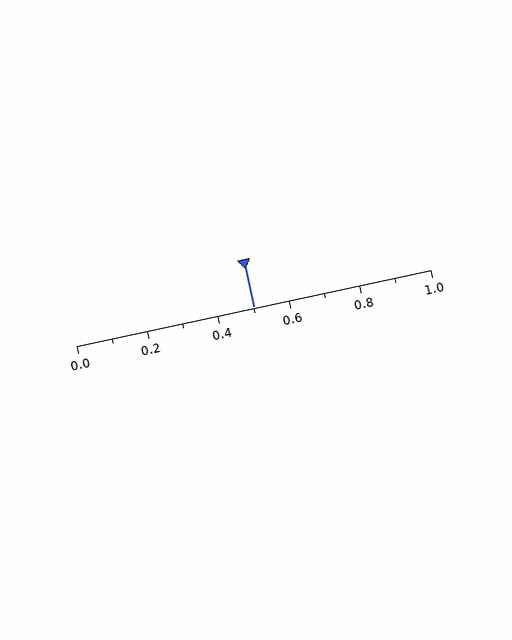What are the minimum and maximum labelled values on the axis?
The axis runs from 0.0 to 1.0.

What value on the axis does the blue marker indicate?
The marker indicates approximately 0.5.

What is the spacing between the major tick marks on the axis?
The major ticks are spaced 0.2 apart.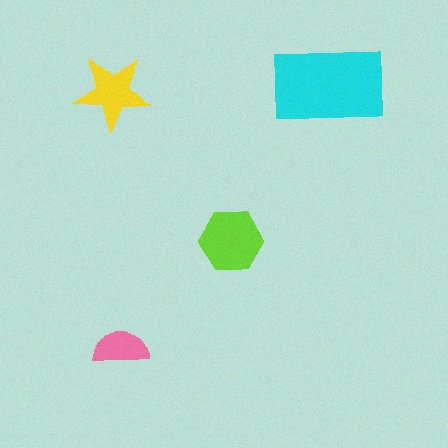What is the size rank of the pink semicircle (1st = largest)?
4th.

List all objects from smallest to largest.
The pink semicircle, the yellow star, the lime hexagon, the cyan rectangle.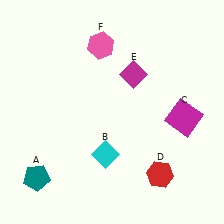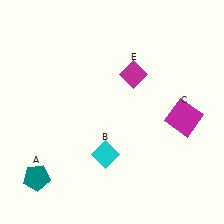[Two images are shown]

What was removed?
The pink hexagon (F), the red hexagon (D) were removed in Image 2.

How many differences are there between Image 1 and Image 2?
There are 2 differences between the two images.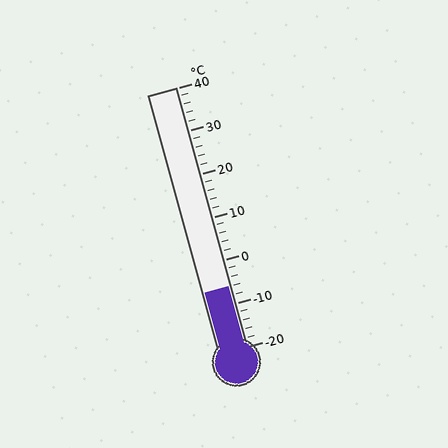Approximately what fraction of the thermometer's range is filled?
The thermometer is filled to approximately 25% of its range.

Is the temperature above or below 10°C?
The temperature is below 10°C.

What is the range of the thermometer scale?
The thermometer scale ranges from -20°C to 40°C.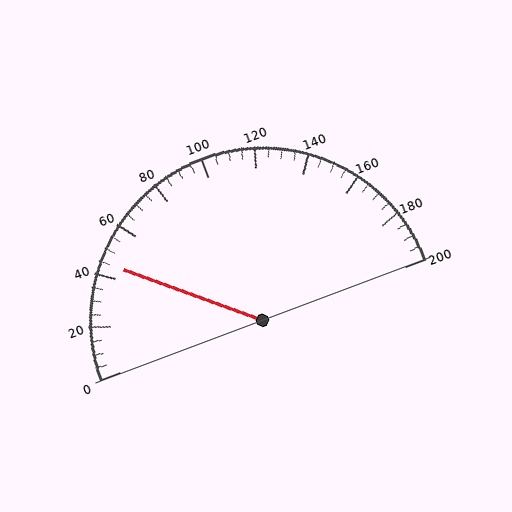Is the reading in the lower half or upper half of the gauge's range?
The reading is in the lower half of the range (0 to 200).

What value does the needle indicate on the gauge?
The needle indicates approximately 45.